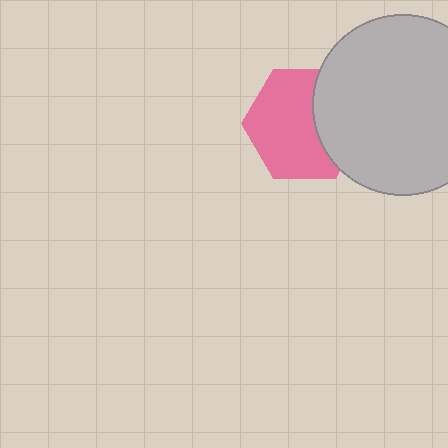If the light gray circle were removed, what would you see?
You would see the complete pink hexagon.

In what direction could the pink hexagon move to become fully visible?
The pink hexagon could move left. That would shift it out from behind the light gray circle entirely.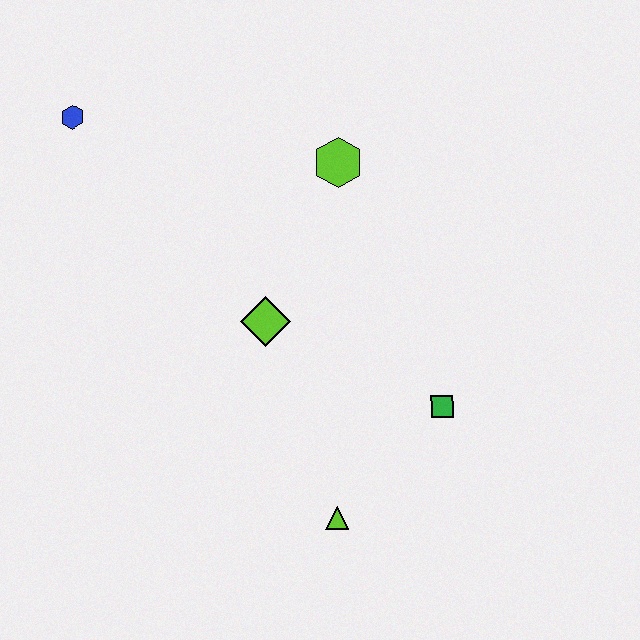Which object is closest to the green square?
The lime triangle is closest to the green square.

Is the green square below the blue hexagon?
Yes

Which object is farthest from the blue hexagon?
The lime triangle is farthest from the blue hexagon.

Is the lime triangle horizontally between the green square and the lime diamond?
Yes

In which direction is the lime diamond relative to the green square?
The lime diamond is to the left of the green square.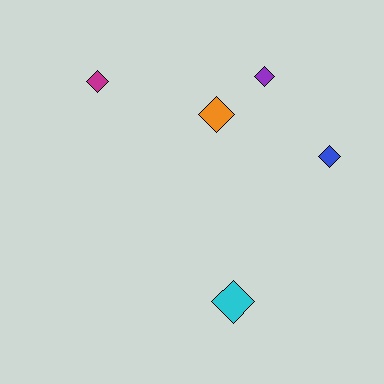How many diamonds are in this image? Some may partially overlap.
There are 5 diamonds.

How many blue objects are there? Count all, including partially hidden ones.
There is 1 blue object.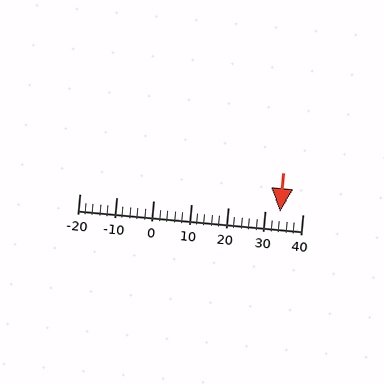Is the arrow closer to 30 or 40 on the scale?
The arrow is closer to 30.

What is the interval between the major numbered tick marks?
The major tick marks are spaced 10 units apart.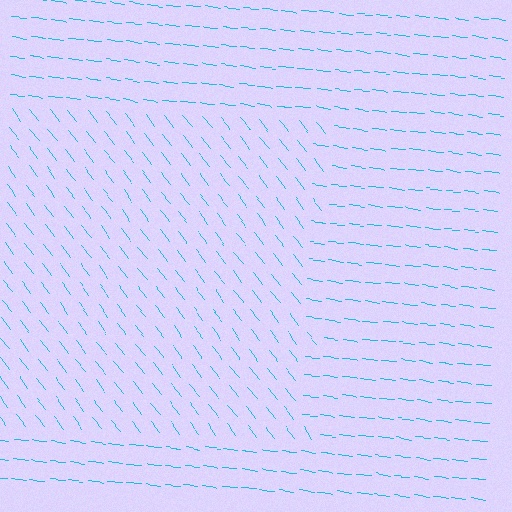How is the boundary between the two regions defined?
The boundary is defined purely by a change in line orientation (approximately 45 degrees difference). All lines are the same color and thickness.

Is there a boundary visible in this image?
Yes, there is a texture boundary formed by a change in line orientation.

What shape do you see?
I see a rectangle.